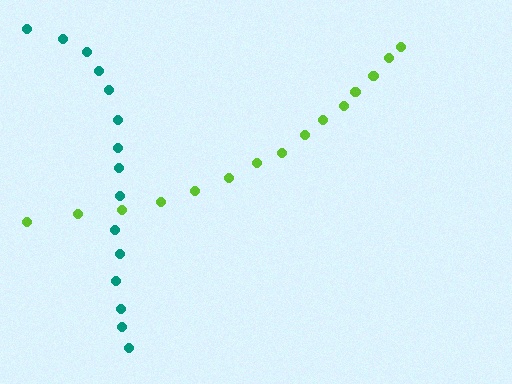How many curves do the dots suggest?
There are 2 distinct paths.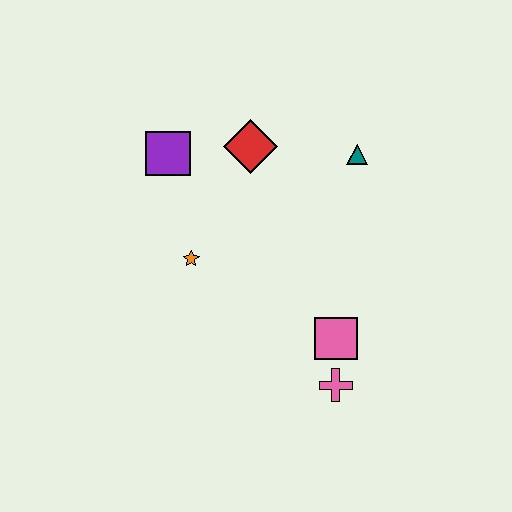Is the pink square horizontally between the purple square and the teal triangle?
Yes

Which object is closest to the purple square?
The red diamond is closest to the purple square.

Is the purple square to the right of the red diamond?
No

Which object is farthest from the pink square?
The purple square is farthest from the pink square.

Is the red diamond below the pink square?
No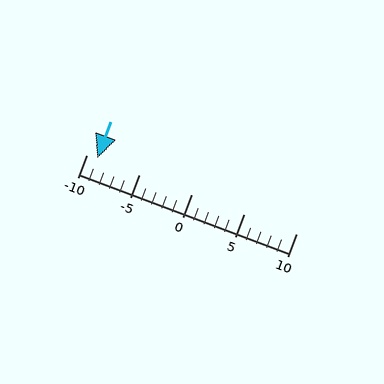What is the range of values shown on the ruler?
The ruler shows values from -10 to 10.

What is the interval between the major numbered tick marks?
The major tick marks are spaced 5 units apart.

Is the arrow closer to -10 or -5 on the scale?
The arrow is closer to -10.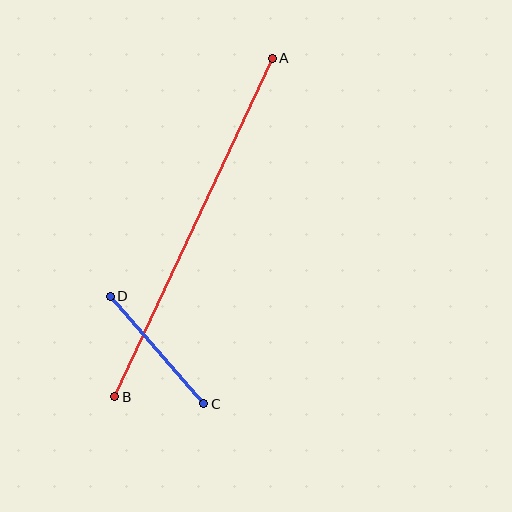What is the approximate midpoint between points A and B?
The midpoint is at approximately (193, 227) pixels.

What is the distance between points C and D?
The distance is approximately 142 pixels.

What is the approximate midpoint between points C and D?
The midpoint is at approximately (157, 350) pixels.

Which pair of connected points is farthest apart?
Points A and B are farthest apart.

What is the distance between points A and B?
The distance is approximately 373 pixels.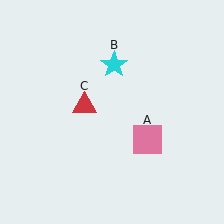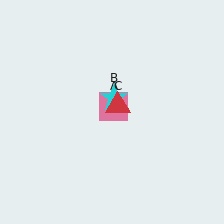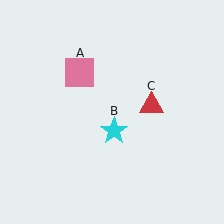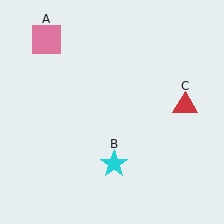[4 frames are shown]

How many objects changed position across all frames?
3 objects changed position: pink square (object A), cyan star (object B), red triangle (object C).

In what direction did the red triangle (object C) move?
The red triangle (object C) moved right.